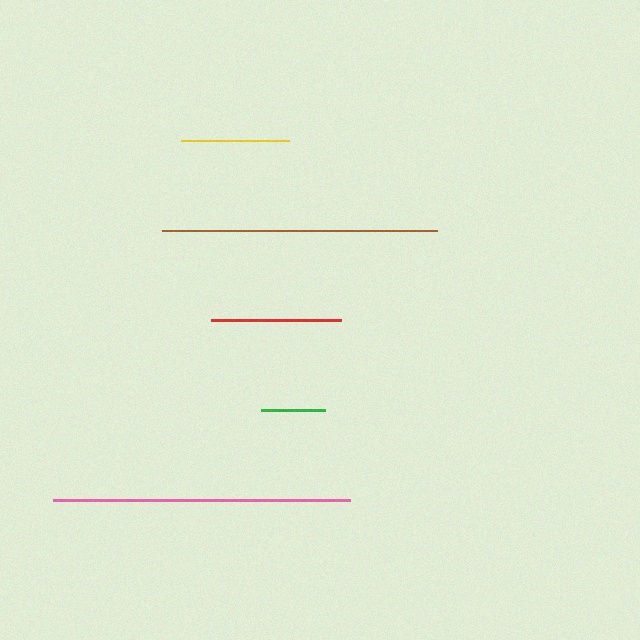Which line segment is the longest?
The pink line is the longest at approximately 297 pixels.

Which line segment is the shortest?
The green line is the shortest at approximately 65 pixels.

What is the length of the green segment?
The green segment is approximately 65 pixels long.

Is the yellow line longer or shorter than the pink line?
The pink line is longer than the yellow line.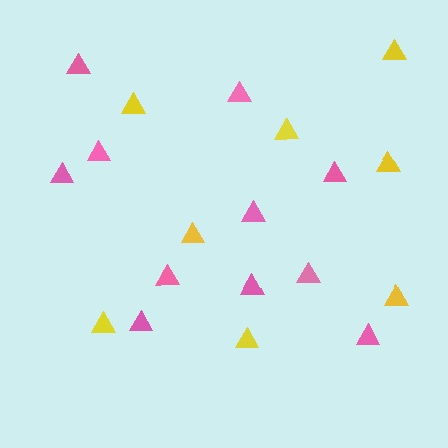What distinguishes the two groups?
There are 2 groups: one group of yellow triangles (8) and one group of pink triangles (11).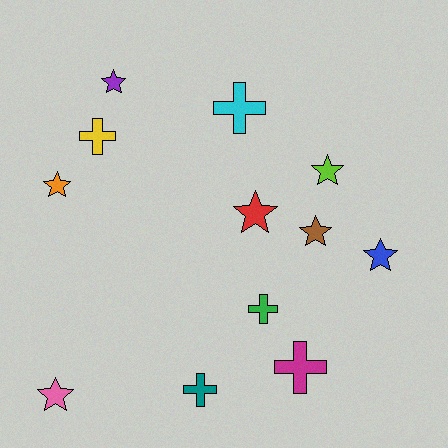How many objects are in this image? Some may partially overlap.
There are 12 objects.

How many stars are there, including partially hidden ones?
There are 7 stars.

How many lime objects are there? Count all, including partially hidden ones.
There is 1 lime object.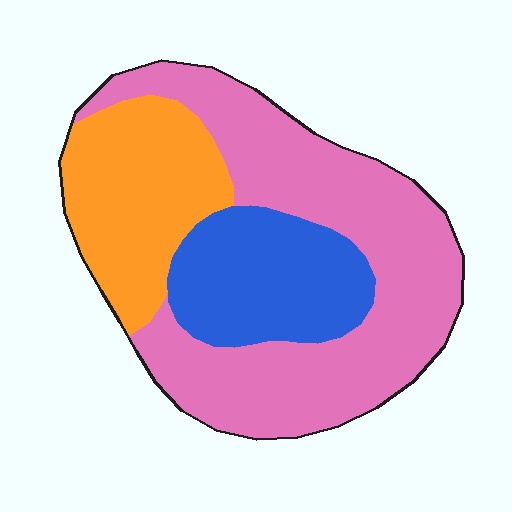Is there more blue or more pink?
Pink.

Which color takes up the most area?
Pink, at roughly 55%.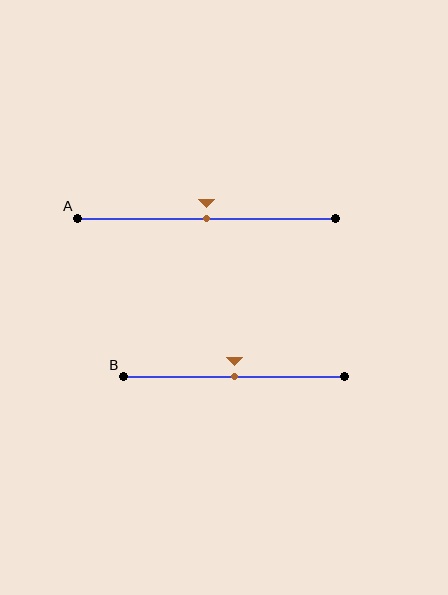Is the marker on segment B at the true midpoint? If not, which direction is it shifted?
Yes, the marker on segment B is at the true midpoint.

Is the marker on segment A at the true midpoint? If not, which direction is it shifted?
Yes, the marker on segment A is at the true midpoint.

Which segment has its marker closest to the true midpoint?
Segment A has its marker closest to the true midpoint.